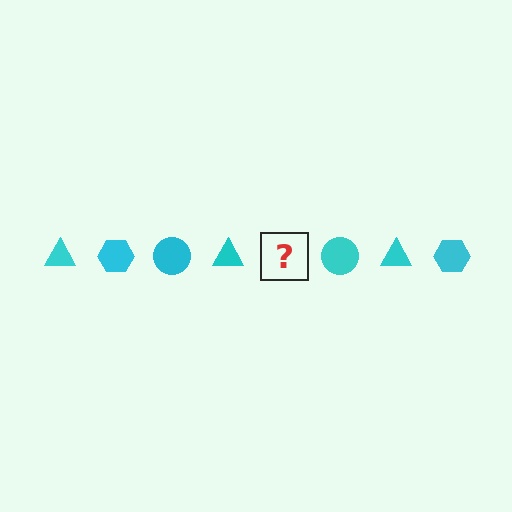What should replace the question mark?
The question mark should be replaced with a cyan hexagon.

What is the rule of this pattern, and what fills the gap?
The rule is that the pattern cycles through triangle, hexagon, circle shapes in cyan. The gap should be filled with a cyan hexagon.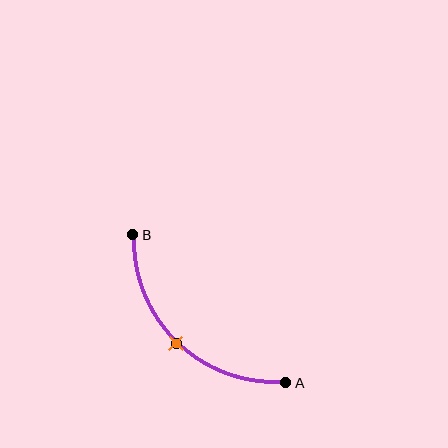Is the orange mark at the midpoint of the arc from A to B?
Yes. The orange mark lies on the arc at equal arc-length from both A and B — it is the arc midpoint.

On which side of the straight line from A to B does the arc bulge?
The arc bulges below and to the left of the straight line connecting A and B.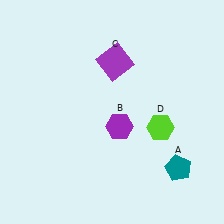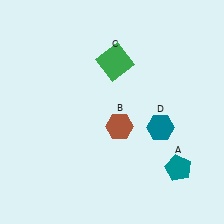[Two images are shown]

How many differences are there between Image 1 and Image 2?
There are 3 differences between the two images.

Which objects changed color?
B changed from purple to brown. C changed from purple to green. D changed from lime to teal.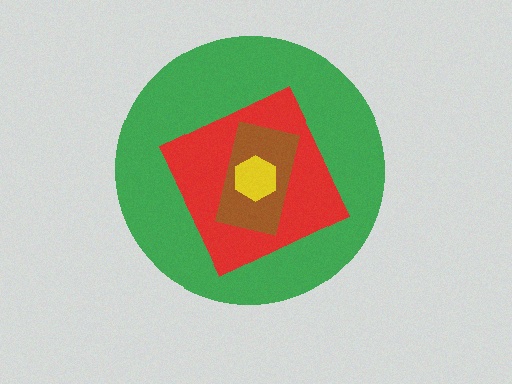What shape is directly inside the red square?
The brown rectangle.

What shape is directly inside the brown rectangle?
The yellow hexagon.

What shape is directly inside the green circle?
The red square.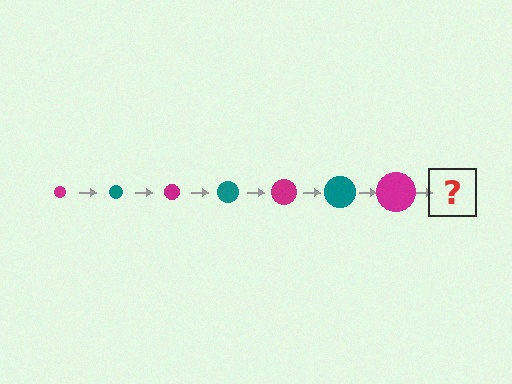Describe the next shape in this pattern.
It should be a teal circle, larger than the previous one.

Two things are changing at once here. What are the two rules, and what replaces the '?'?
The two rules are that the circle grows larger each step and the color cycles through magenta and teal. The '?' should be a teal circle, larger than the previous one.